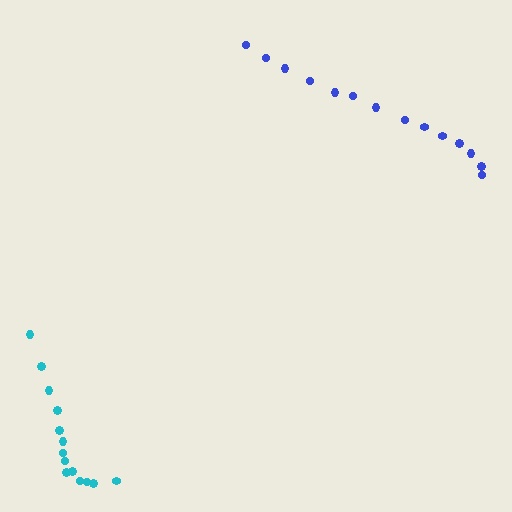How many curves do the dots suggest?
There are 2 distinct paths.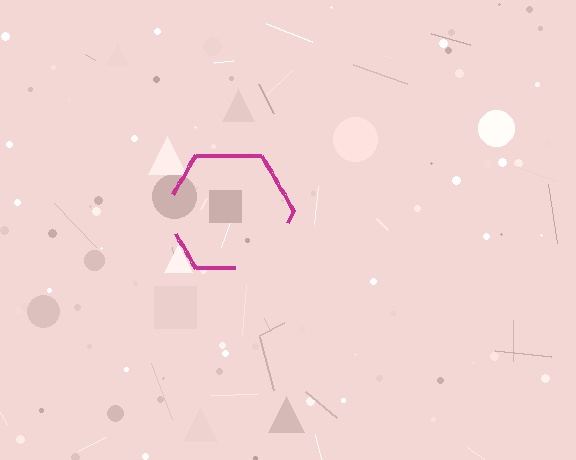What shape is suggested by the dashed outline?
The dashed outline suggests a hexagon.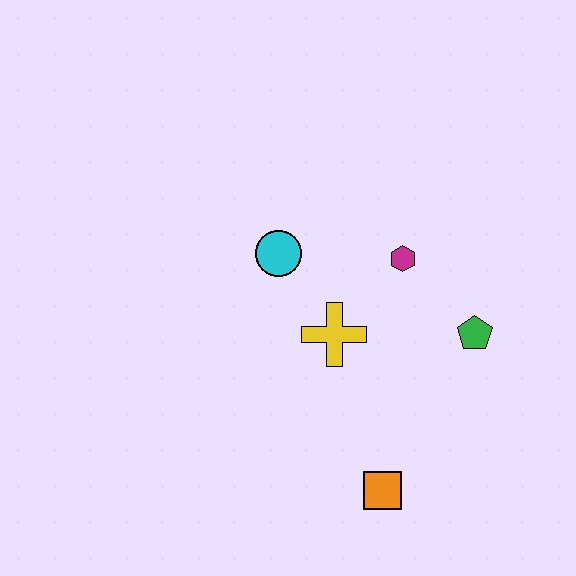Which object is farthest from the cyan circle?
The orange square is farthest from the cyan circle.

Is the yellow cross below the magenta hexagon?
Yes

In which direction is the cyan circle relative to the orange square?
The cyan circle is above the orange square.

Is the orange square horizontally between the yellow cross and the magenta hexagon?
Yes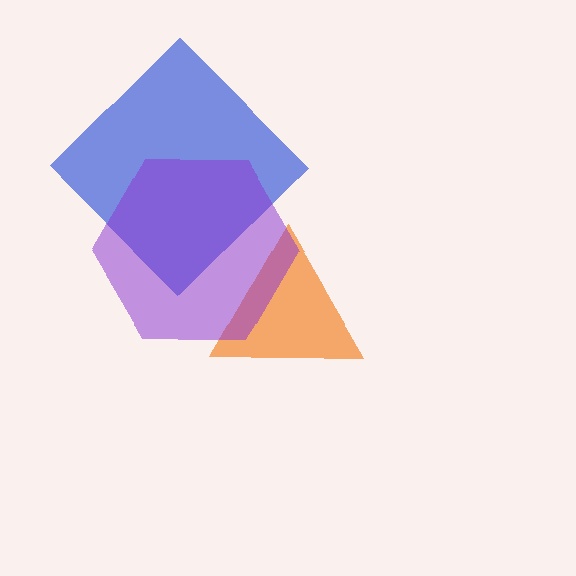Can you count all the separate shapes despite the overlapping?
Yes, there are 3 separate shapes.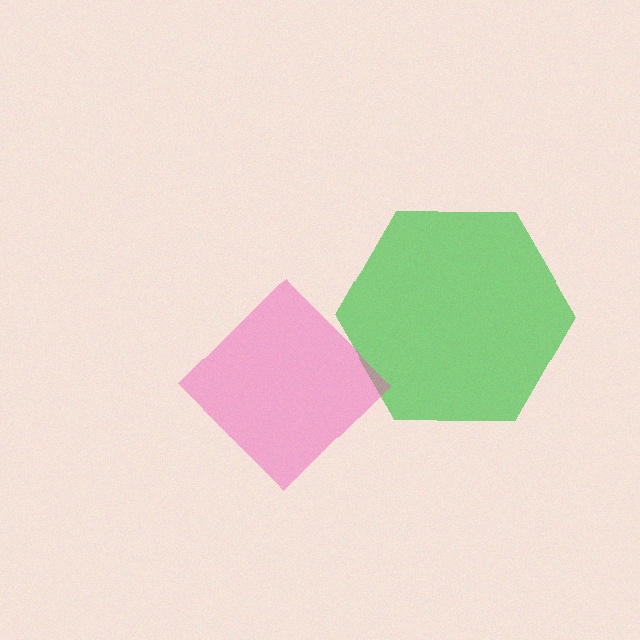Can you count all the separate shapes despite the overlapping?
Yes, there are 2 separate shapes.